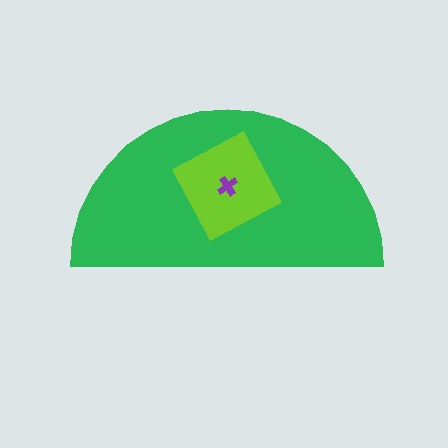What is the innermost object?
The purple cross.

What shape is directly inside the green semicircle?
The lime square.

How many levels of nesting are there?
3.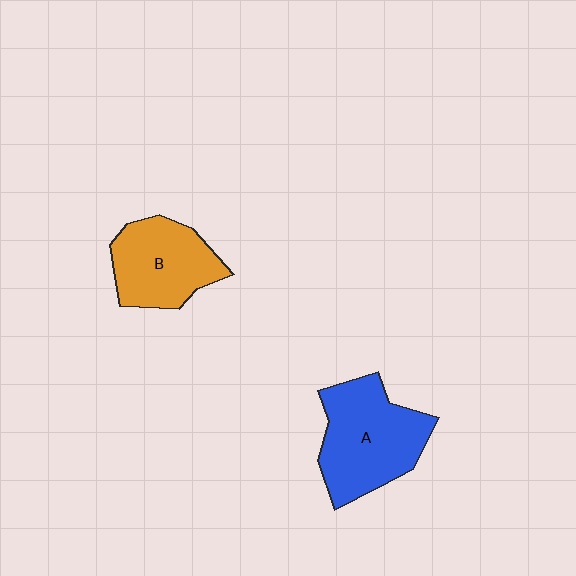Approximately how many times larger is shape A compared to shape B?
Approximately 1.3 times.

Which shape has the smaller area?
Shape B (orange).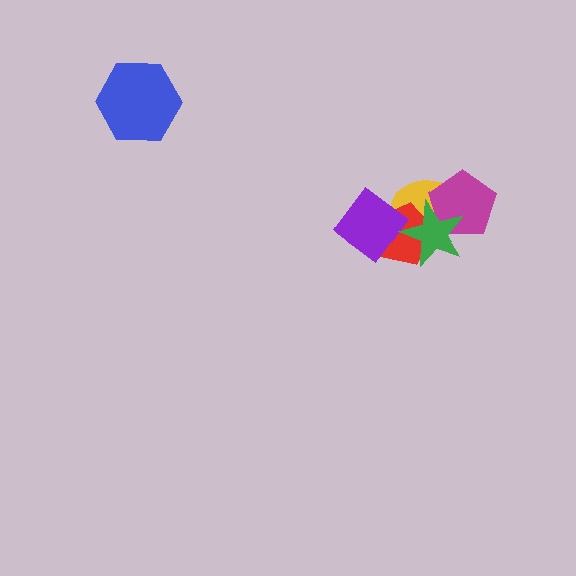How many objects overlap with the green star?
4 objects overlap with the green star.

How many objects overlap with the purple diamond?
3 objects overlap with the purple diamond.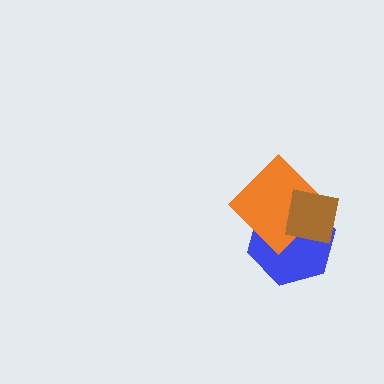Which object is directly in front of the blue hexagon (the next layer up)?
The orange diamond is directly in front of the blue hexagon.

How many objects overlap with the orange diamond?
2 objects overlap with the orange diamond.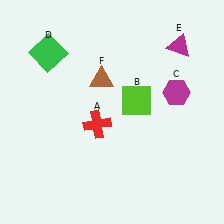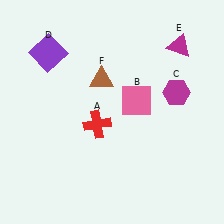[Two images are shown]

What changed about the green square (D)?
In Image 1, D is green. In Image 2, it changed to purple.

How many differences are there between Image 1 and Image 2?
There are 2 differences between the two images.